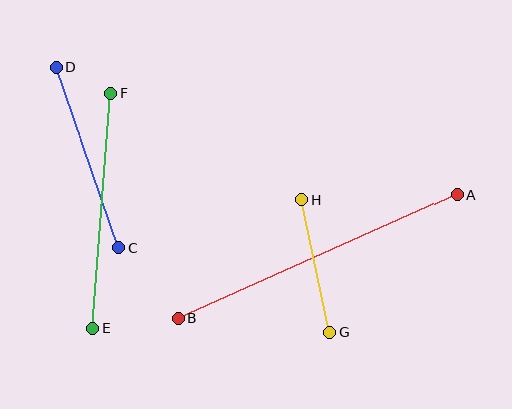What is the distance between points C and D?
The distance is approximately 190 pixels.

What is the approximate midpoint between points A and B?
The midpoint is at approximately (318, 256) pixels.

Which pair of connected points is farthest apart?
Points A and B are farthest apart.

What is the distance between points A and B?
The distance is approximately 306 pixels.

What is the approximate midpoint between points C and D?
The midpoint is at approximately (87, 157) pixels.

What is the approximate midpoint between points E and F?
The midpoint is at approximately (102, 210) pixels.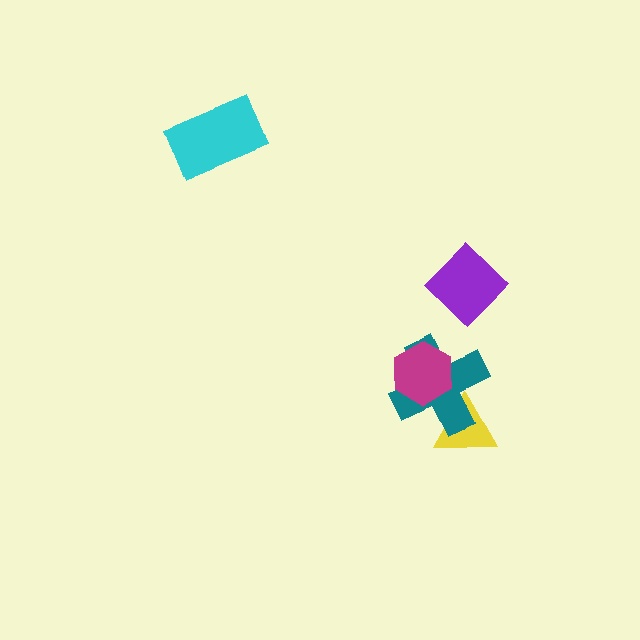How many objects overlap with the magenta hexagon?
1 object overlaps with the magenta hexagon.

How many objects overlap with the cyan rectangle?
0 objects overlap with the cyan rectangle.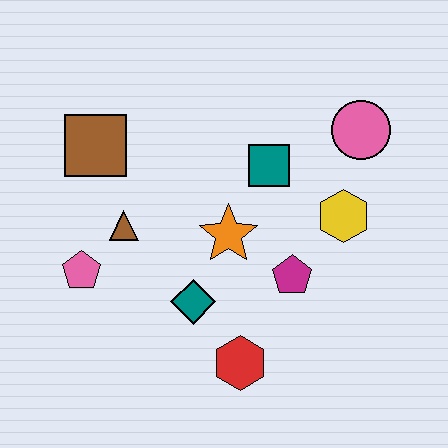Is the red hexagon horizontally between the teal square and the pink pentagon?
Yes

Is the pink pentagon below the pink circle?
Yes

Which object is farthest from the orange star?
The pink circle is farthest from the orange star.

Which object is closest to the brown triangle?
The pink pentagon is closest to the brown triangle.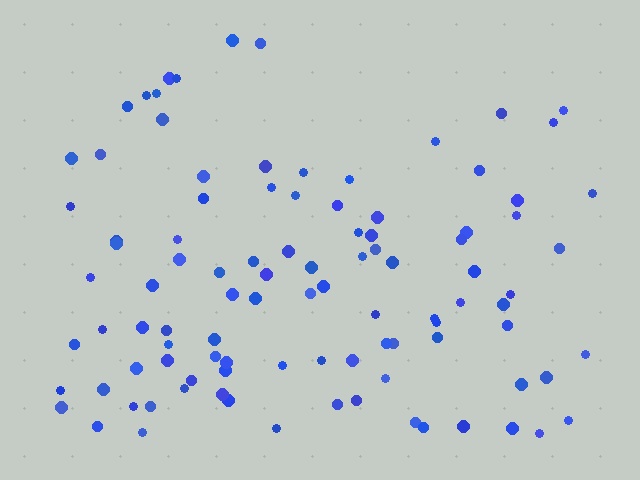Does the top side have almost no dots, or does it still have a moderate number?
Still a moderate number, just noticeably fewer than the bottom.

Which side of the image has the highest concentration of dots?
The bottom.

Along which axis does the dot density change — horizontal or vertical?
Vertical.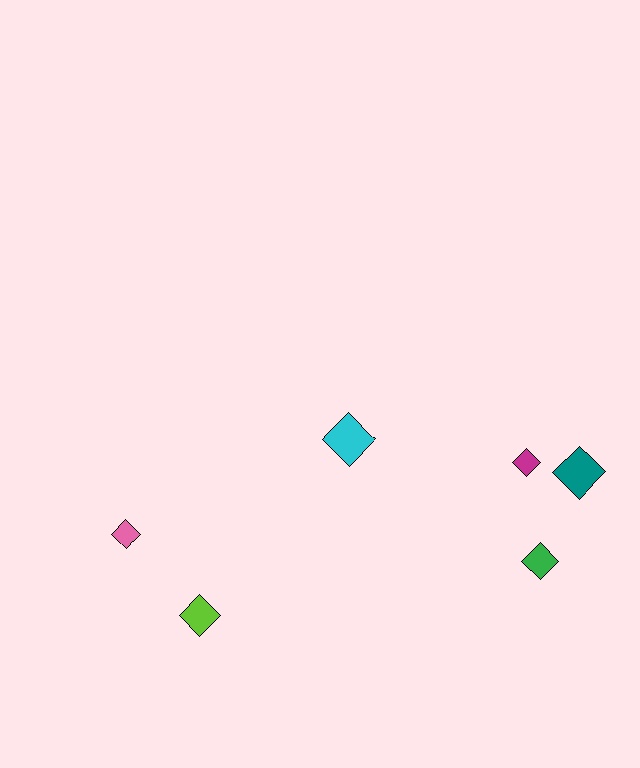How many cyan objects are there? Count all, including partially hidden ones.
There is 1 cyan object.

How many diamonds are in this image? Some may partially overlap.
There are 6 diamonds.